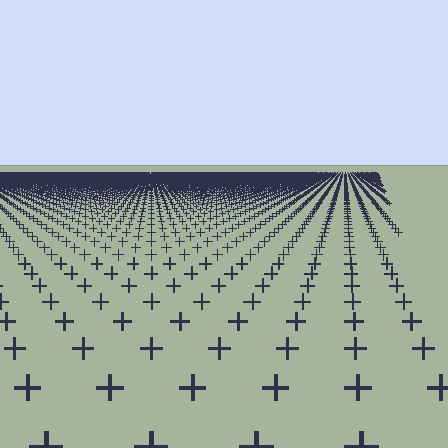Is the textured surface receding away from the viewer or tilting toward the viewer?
The surface is receding away from the viewer. Texture elements get smaller and denser toward the top.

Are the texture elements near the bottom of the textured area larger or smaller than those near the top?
Larger. Near the bottom, elements are closer to the viewer and appear at a bigger on-screen size.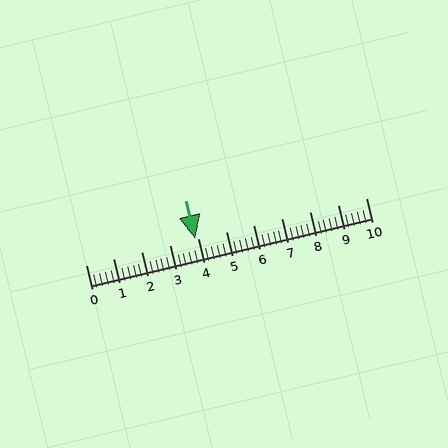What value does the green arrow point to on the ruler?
The green arrow points to approximately 3.9.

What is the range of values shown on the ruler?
The ruler shows values from 0 to 10.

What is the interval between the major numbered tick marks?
The major tick marks are spaced 1 units apart.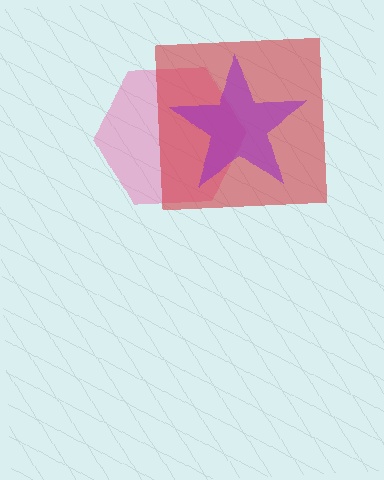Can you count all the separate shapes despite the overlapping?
Yes, there are 3 separate shapes.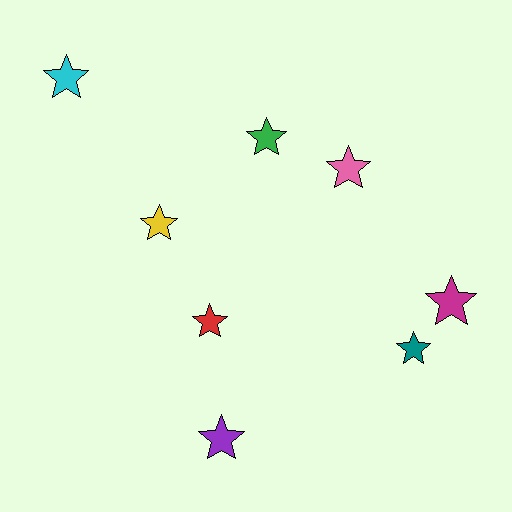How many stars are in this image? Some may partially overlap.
There are 8 stars.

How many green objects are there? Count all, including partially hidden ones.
There is 1 green object.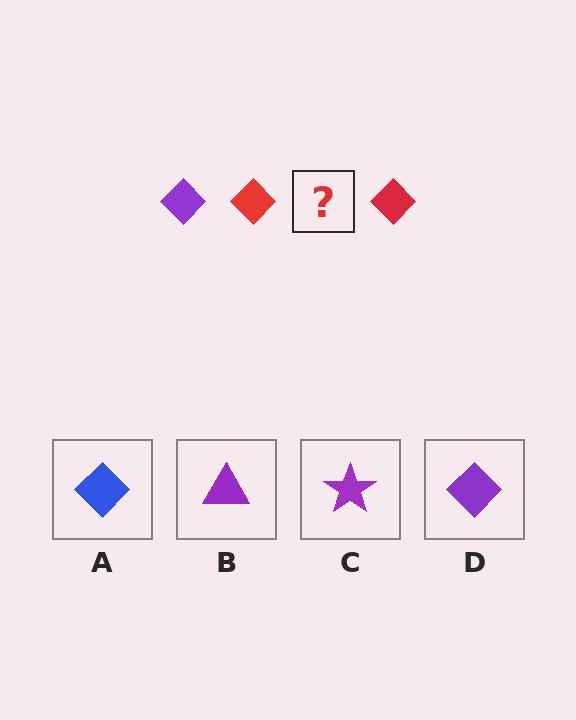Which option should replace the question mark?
Option D.